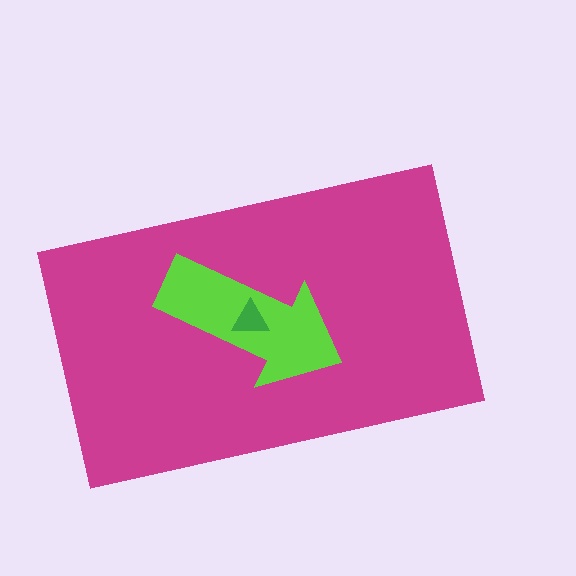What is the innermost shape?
The green triangle.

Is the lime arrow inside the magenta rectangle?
Yes.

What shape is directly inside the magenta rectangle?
The lime arrow.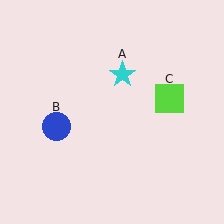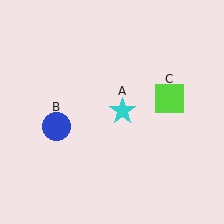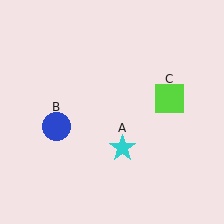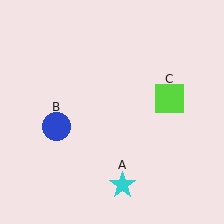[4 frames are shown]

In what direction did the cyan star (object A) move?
The cyan star (object A) moved down.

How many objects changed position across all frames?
1 object changed position: cyan star (object A).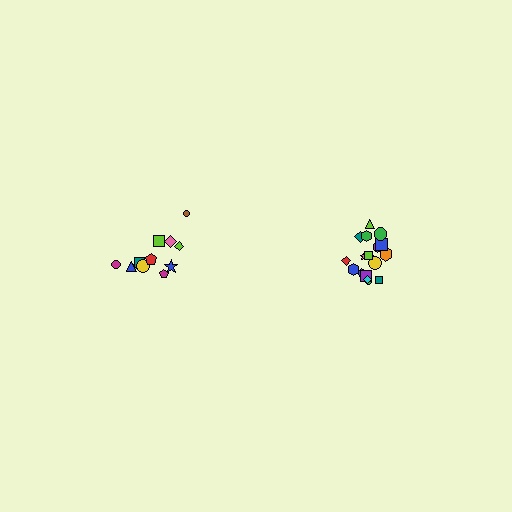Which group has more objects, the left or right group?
The right group.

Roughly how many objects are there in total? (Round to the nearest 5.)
Roughly 30 objects in total.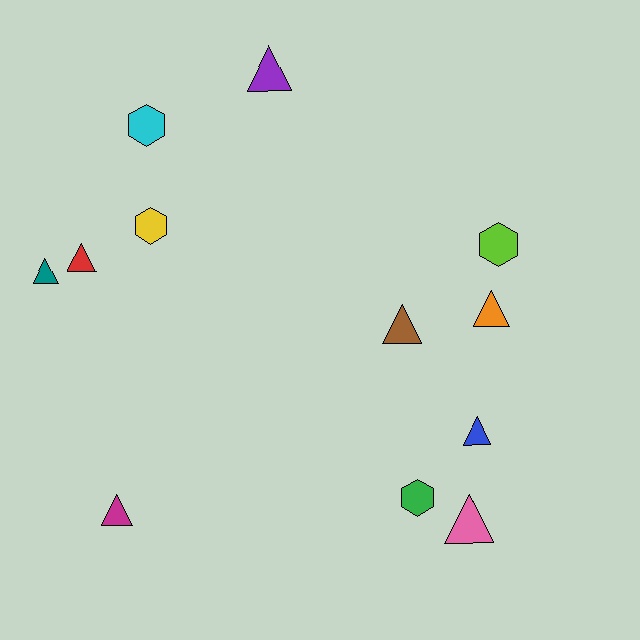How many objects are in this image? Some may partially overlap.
There are 12 objects.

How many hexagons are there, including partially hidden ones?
There are 4 hexagons.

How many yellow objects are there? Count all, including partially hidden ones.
There is 1 yellow object.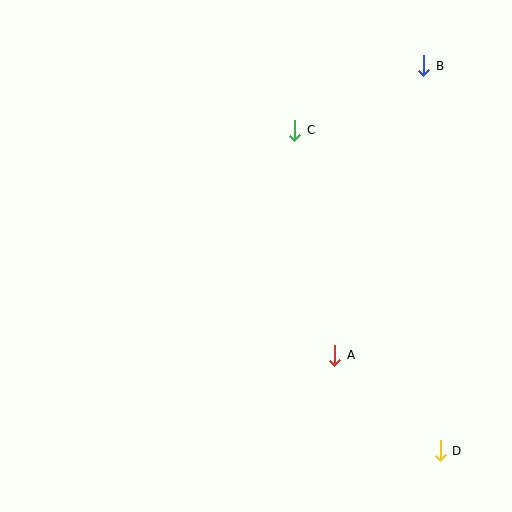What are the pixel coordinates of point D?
Point D is at (440, 451).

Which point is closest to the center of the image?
Point A at (335, 355) is closest to the center.